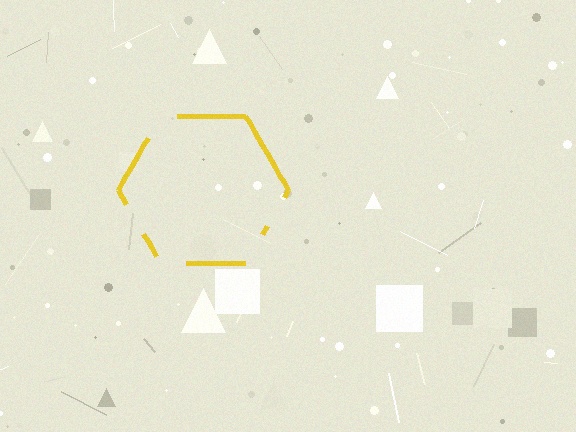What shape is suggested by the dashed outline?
The dashed outline suggests a hexagon.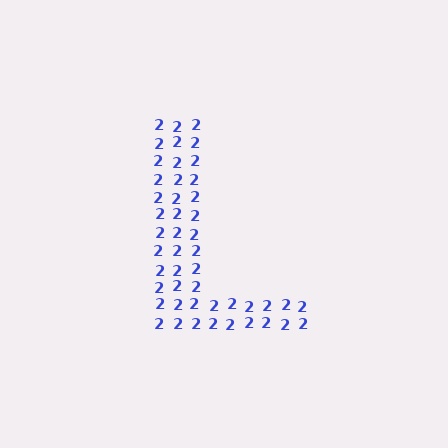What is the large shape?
The large shape is the letter L.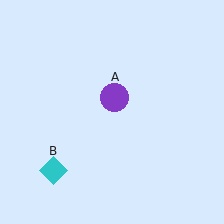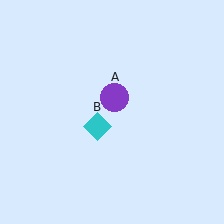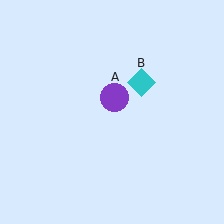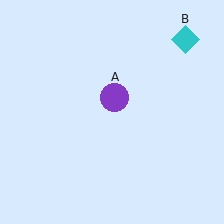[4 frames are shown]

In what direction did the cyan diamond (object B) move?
The cyan diamond (object B) moved up and to the right.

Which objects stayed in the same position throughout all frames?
Purple circle (object A) remained stationary.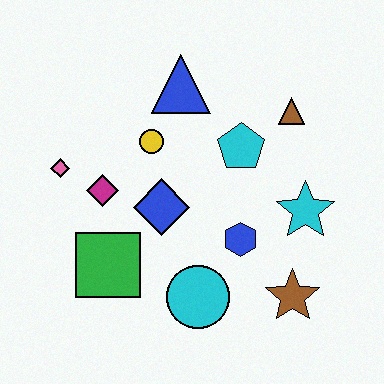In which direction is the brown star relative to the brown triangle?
The brown star is below the brown triangle.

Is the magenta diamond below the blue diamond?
No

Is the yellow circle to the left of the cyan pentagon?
Yes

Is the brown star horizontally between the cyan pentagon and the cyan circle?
No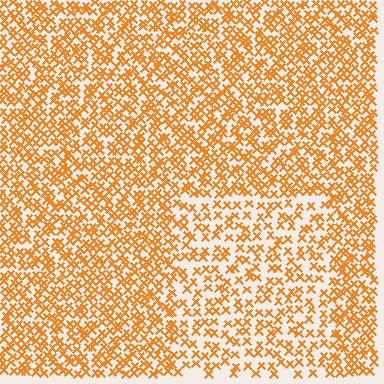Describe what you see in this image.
The image contains small orange elements arranged at two different densities. A rectangle-shaped region is visible where the elements are less densely packed than the surrounding area.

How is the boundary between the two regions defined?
The boundary is defined by a change in element density (approximately 1.7x ratio). All elements are the same color, size, and shape.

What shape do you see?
I see a rectangle.